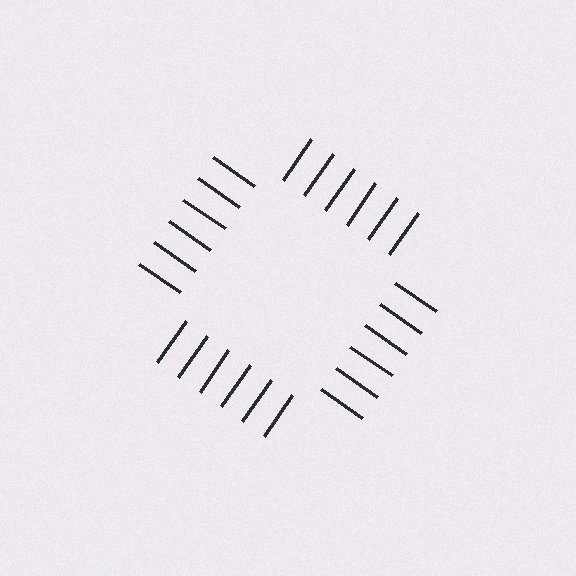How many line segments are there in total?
24 — 6 along each of the 4 edges.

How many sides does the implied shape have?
4 sides — the line-ends trace a square.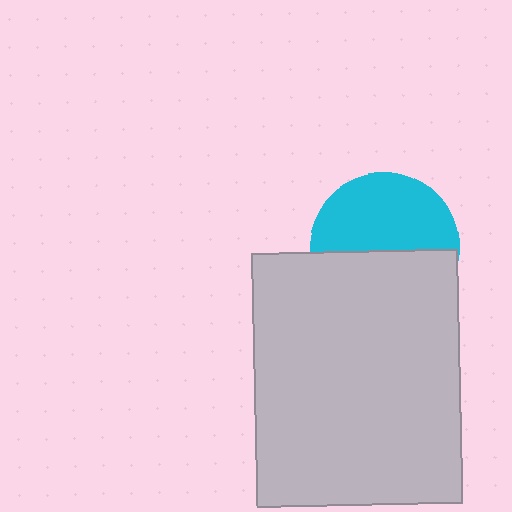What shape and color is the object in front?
The object in front is a light gray rectangle.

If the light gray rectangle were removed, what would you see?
You would see the complete cyan circle.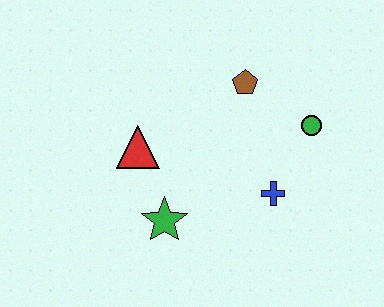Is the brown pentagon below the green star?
No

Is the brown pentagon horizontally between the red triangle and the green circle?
Yes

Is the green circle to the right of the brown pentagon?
Yes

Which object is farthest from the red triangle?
The green circle is farthest from the red triangle.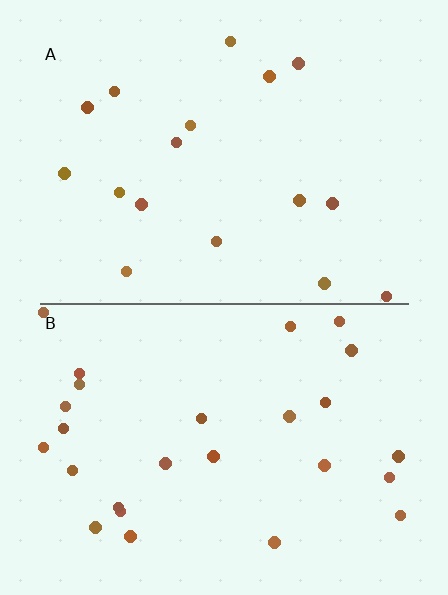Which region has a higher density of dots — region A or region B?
B (the bottom).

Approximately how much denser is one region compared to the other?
Approximately 1.6× — region B over region A.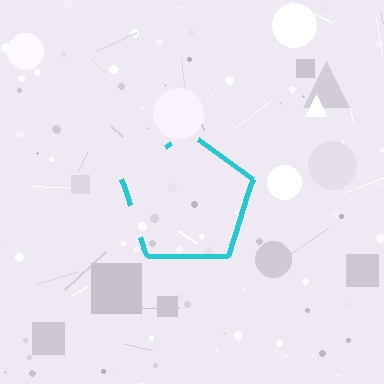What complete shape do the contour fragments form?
The contour fragments form a pentagon.